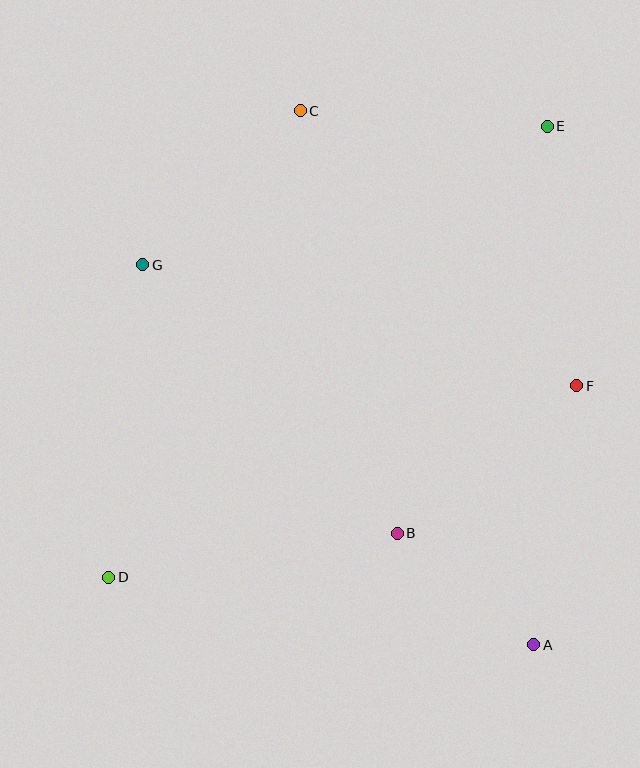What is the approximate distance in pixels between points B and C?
The distance between B and C is approximately 434 pixels.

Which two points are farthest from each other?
Points D and E are farthest from each other.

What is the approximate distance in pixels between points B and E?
The distance between B and E is approximately 434 pixels.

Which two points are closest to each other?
Points A and B are closest to each other.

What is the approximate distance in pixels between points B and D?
The distance between B and D is approximately 291 pixels.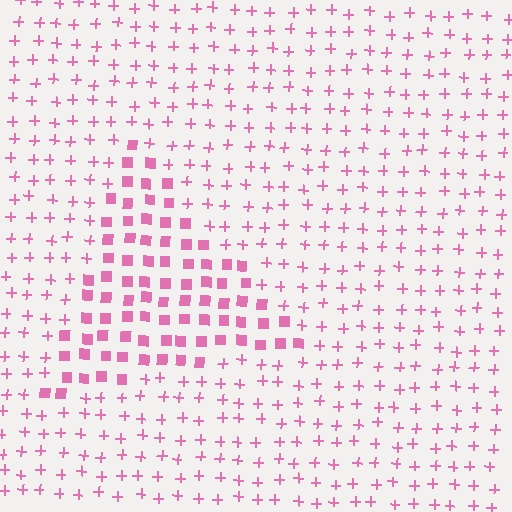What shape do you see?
I see a triangle.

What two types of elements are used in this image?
The image uses squares inside the triangle region and plus signs outside it.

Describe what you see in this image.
The image is filled with small pink elements arranged in a uniform grid. A triangle-shaped region contains squares, while the surrounding area contains plus signs. The boundary is defined purely by the change in element shape.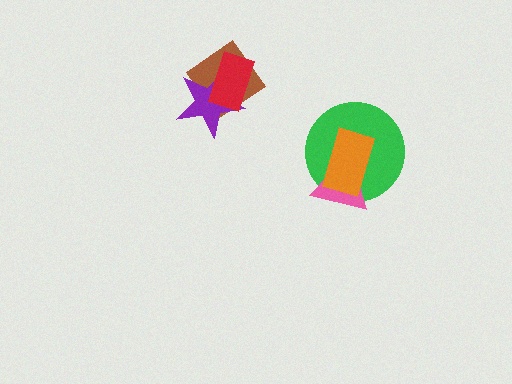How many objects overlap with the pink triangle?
2 objects overlap with the pink triangle.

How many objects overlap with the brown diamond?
2 objects overlap with the brown diamond.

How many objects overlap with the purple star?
2 objects overlap with the purple star.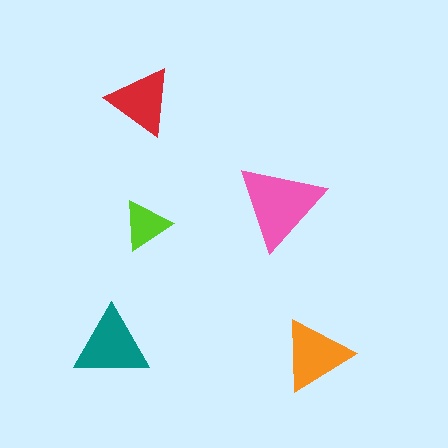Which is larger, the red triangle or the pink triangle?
The pink one.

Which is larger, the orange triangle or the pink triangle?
The pink one.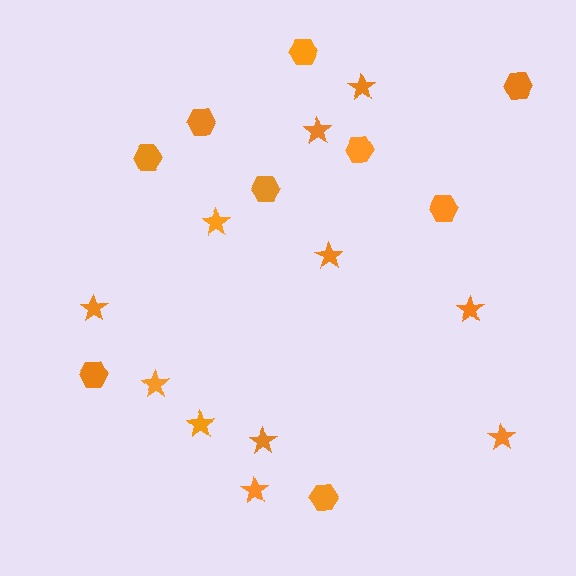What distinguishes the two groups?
There are 2 groups: one group of stars (11) and one group of hexagons (9).